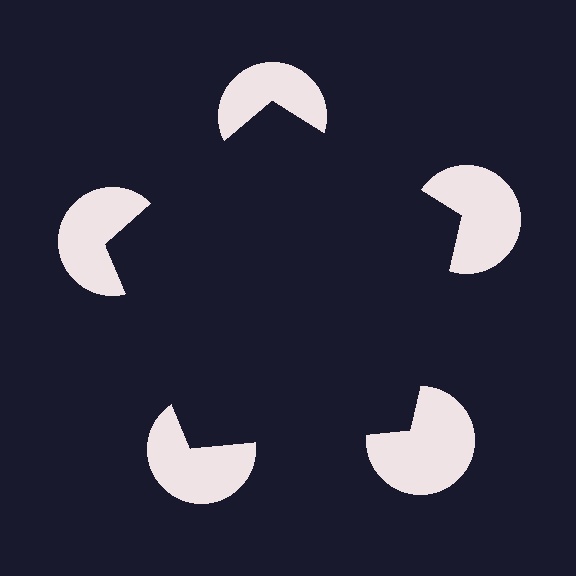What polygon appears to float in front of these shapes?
An illusory pentagon — its edges are inferred from the aligned wedge cuts in the pac-man discs, not physically drawn.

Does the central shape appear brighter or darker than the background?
It typically appears slightly darker than the background, even though no actual brightness change is drawn.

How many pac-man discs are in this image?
There are 5 — one at each vertex of the illusory pentagon.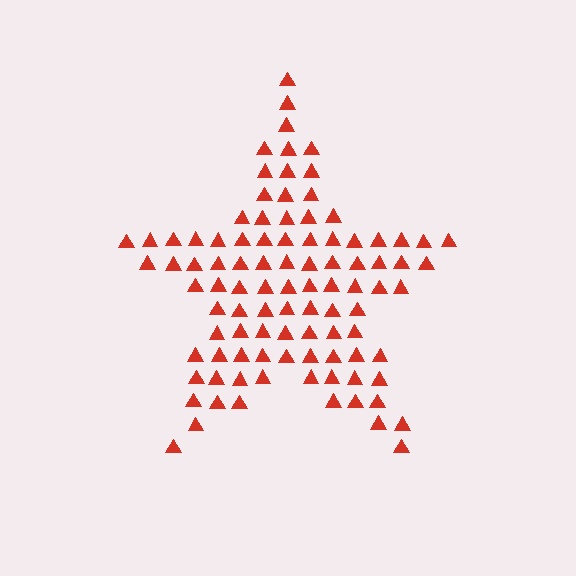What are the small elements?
The small elements are triangles.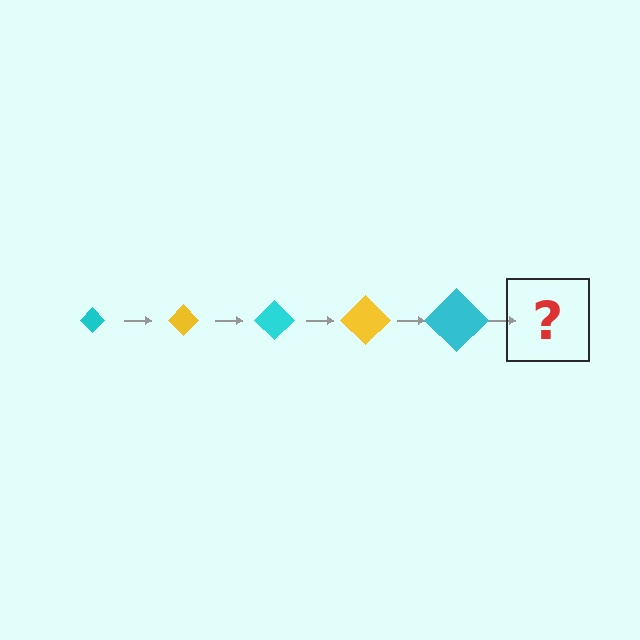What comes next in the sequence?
The next element should be a yellow diamond, larger than the previous one.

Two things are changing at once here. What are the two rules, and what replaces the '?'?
The two rules are that the diamond grows larger each step and the color cycles through cyan and yellow. The '?' should be a yellow diamond, larger than the previous one.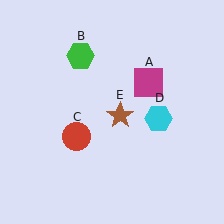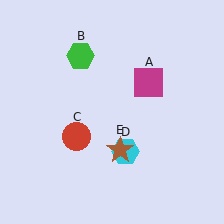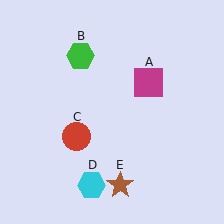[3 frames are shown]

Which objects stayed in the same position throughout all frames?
Magenta square (object A) and green hexagon (object B) and red circle (object C) remained stationary.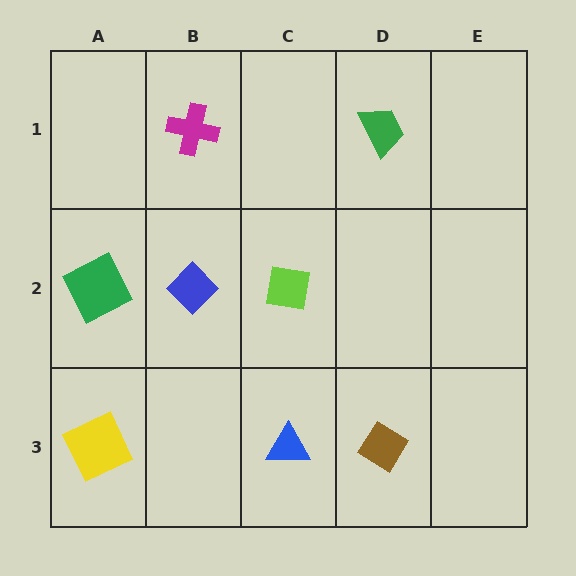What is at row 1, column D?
A green trapezoid.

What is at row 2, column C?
A lime square.